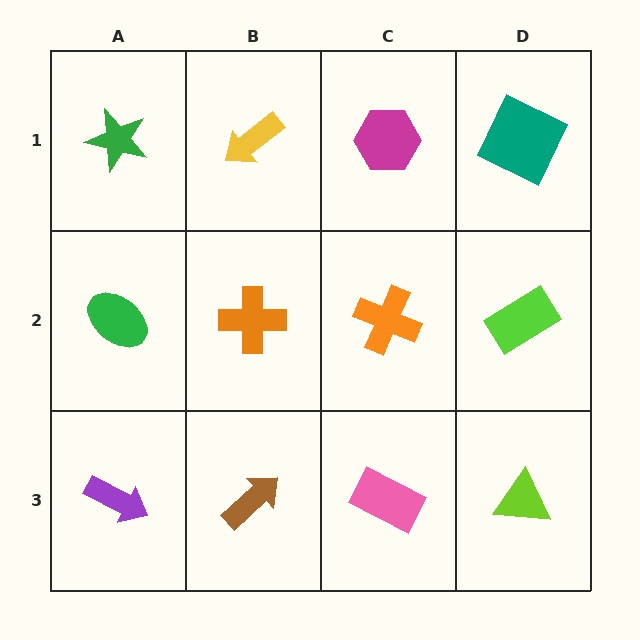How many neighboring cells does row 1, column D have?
2.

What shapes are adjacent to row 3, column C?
An orange cross (row 2, column C), a brown arrow (row 3, column B), a lime triangle (row 3, column D).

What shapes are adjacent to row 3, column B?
An orange cross (row 2, column B), a purple arrow (row 3, column A), a pink rectangle (row 3, column C).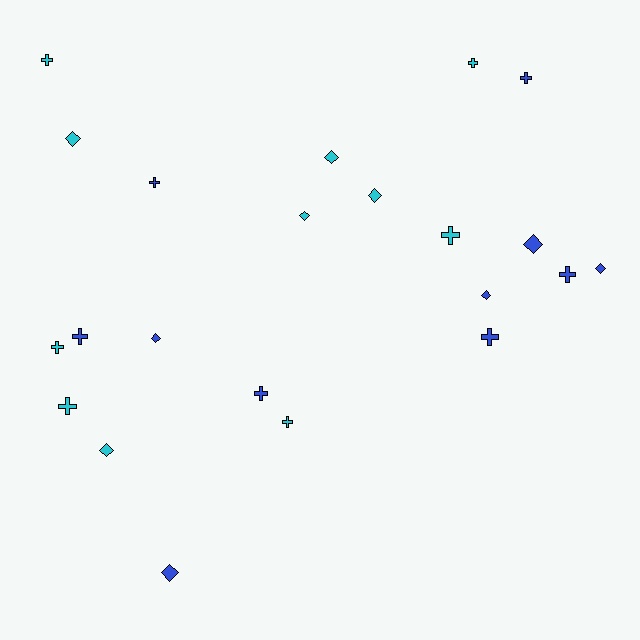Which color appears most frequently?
Blue, with 11 objects.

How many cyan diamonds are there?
There are 5 cyan diamonds.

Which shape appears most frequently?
Cross, with 12 objects.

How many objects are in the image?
There are 22 objects.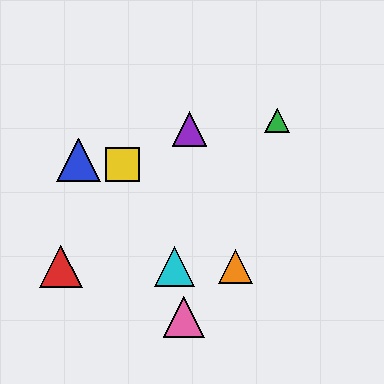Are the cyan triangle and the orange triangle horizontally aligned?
Yes, both are at y≈267.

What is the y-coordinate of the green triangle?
The green triangle is at y≈120.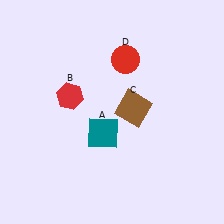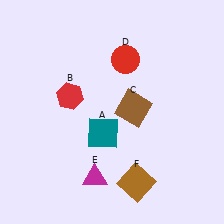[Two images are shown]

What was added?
A magenta triangle (E), a brown square (F) were added in Image 2.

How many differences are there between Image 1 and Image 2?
There are 2 differences between the two images.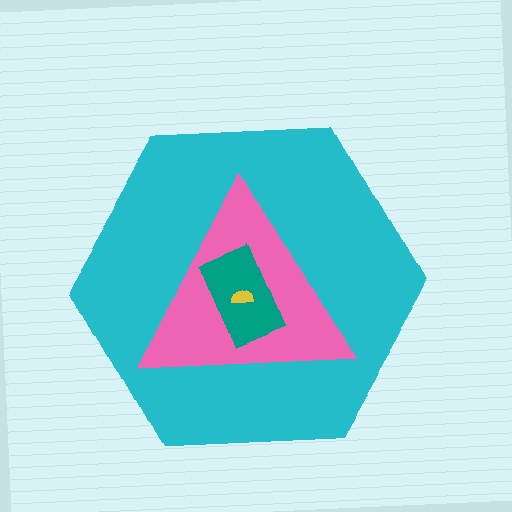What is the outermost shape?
The cyan hexagon.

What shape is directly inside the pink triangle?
The teal rectangle.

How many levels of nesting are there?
4.